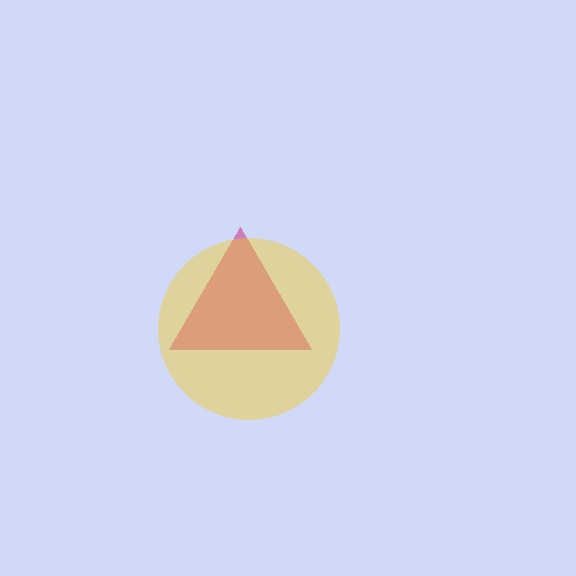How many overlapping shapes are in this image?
There are 2 overlapping shapes in the image.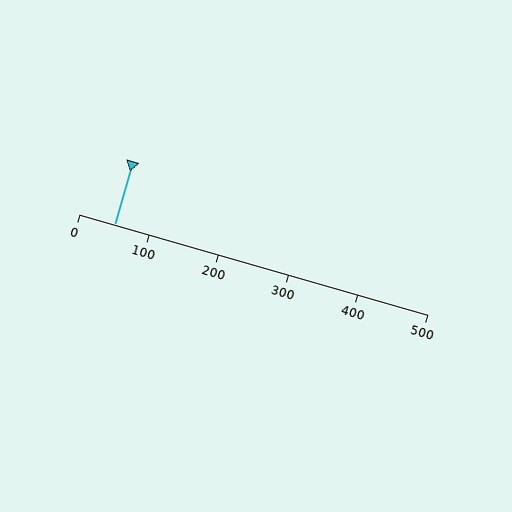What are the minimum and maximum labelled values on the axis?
The axis runs from 0 to 500.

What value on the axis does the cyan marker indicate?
The marker indicates approximately 50.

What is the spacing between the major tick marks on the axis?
The major ticks are spaced 100 apart.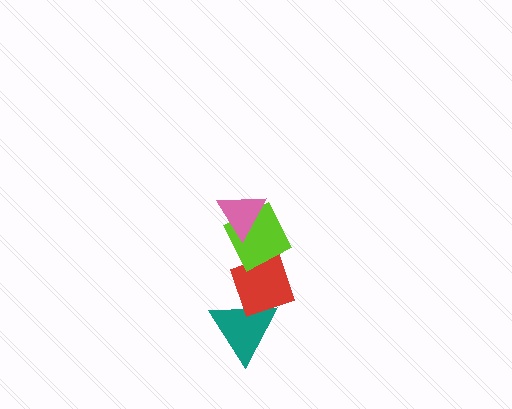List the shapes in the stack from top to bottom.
From top to bottom: the pink triangle, the lime diamond, the red diamond, the teal triangle.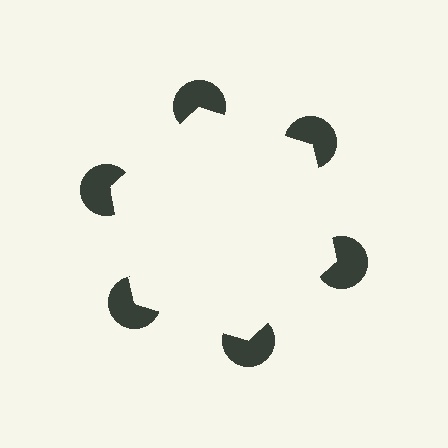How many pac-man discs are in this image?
There are 6 — one at each vertex of the illusory hexagon.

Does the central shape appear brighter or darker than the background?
It typically appears slightly brighter than the background, even though no actual brightness change is drawn.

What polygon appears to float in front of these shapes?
An illusory hexagon — its edges are inferred from the aligned wedge cuts in the pac-man discs, not physically drawn.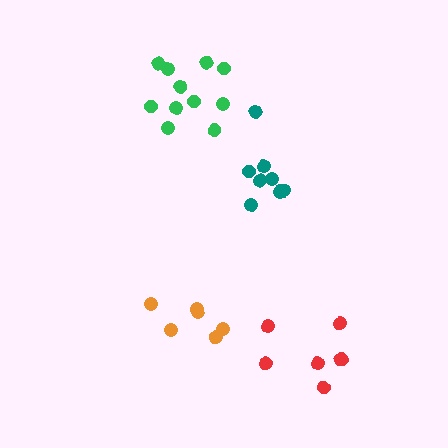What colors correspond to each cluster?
The clusters are colored: orange, green, teal, red.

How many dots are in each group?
Group 1: 6 dots, Group 2: 11 dots, Group 3: 9 dots, Group 4: 7 dots (33 total).